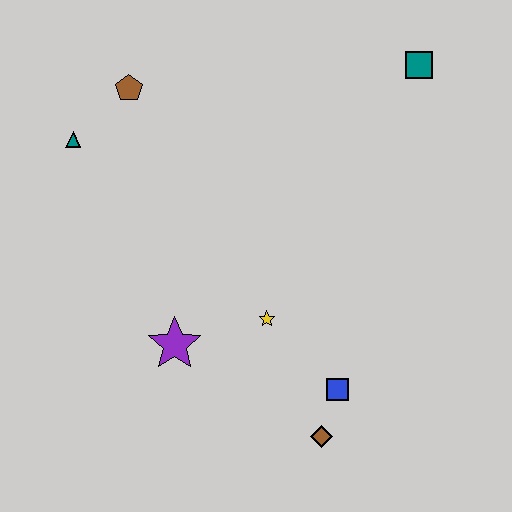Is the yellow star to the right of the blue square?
No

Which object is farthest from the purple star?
The teal square is farthest from the purple star.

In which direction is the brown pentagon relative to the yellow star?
The brown pentagon is above the yellow star.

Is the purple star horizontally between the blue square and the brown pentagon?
Yes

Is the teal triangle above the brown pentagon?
No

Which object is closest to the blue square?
The brown diamond is closest to the blue square.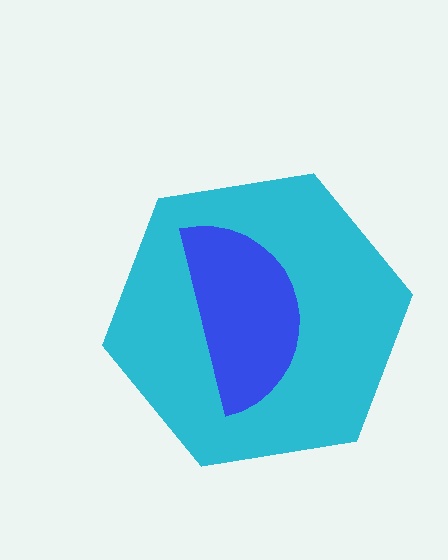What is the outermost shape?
The cyan hexagon.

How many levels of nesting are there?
2.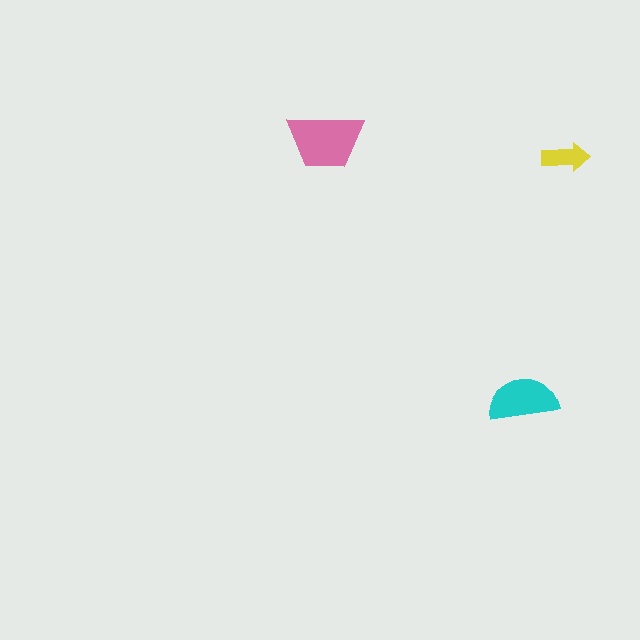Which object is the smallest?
The yellow arrow.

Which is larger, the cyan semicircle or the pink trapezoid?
The pink trapezoid.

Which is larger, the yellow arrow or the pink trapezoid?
The pink trapezoid.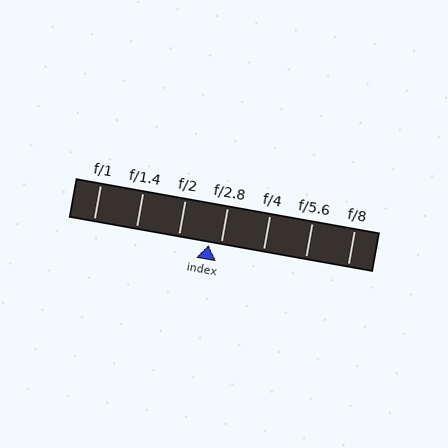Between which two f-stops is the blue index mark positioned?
The index mark is between f/2 and f/2.8.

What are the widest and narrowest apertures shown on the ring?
The widest aperture shown is f/1 and the narrowest is f/8.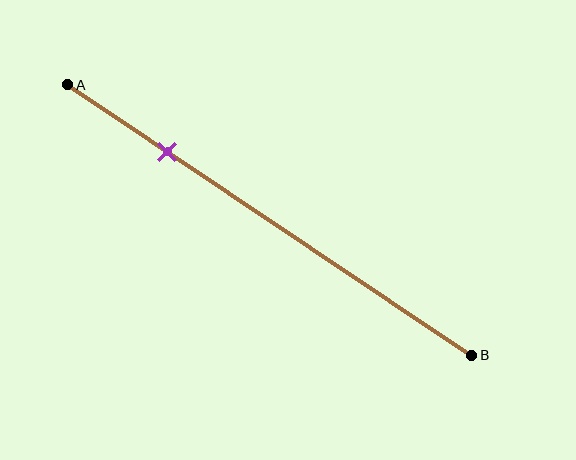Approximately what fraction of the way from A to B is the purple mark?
The purple mark is approximately 25% of the way from A to B.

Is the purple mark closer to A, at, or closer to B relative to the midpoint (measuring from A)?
The purple mark is closer to point A than the midpoint of segment AB.